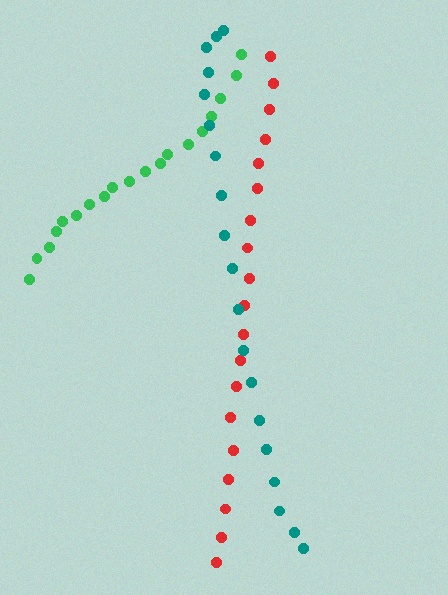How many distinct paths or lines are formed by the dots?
There are 3 distinct paths.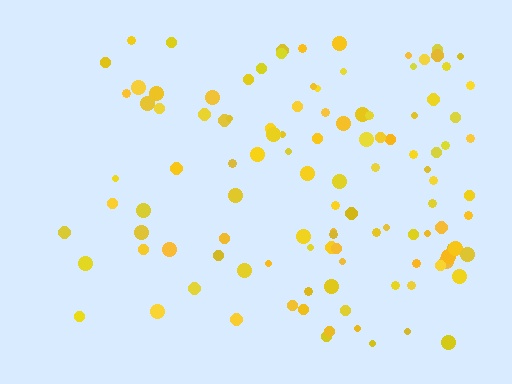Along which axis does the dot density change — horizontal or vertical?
Horizontal.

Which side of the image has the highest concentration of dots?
The right.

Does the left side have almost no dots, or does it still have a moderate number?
Still a moderate number, just noticeably fewer than the right.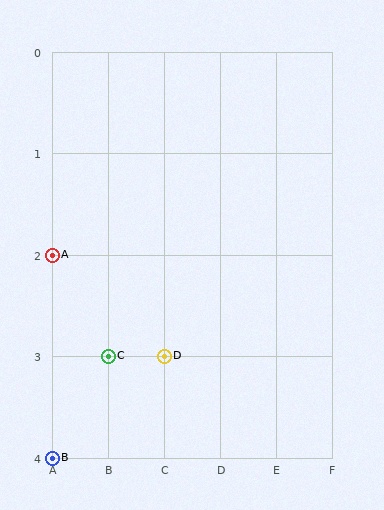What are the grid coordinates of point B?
Point B is at grid coordinates (A, 4).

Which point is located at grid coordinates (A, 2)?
Point A is at (A, 2).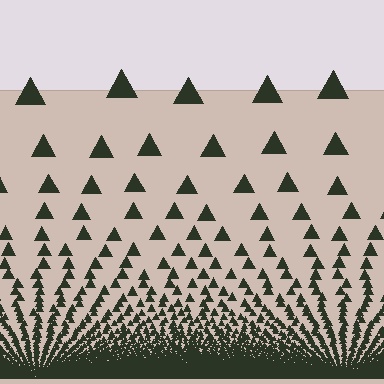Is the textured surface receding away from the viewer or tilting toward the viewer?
The surface appears to tilt toward the viewer. Texture elements get larger and sparser toward the top.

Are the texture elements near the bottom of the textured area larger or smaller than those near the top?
Smaller. The gradient is inverted — elements near the bottom are smaller and denser.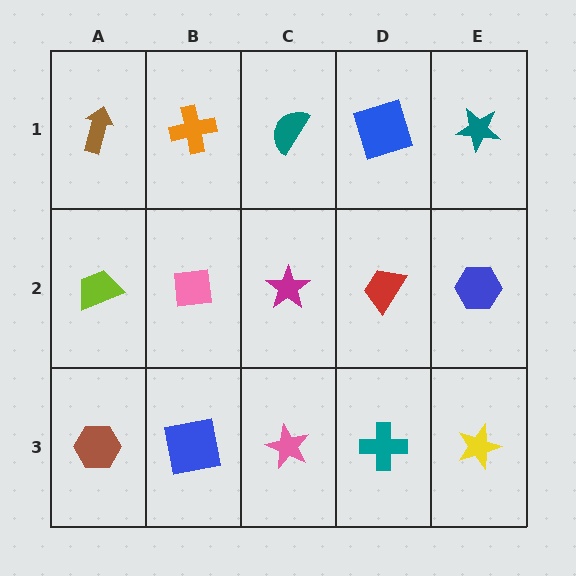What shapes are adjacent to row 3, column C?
A magenta star (row 2, column C), a blue square (row 3, column B), a teal cross (row 3, column D).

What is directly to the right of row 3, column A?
A blue square.